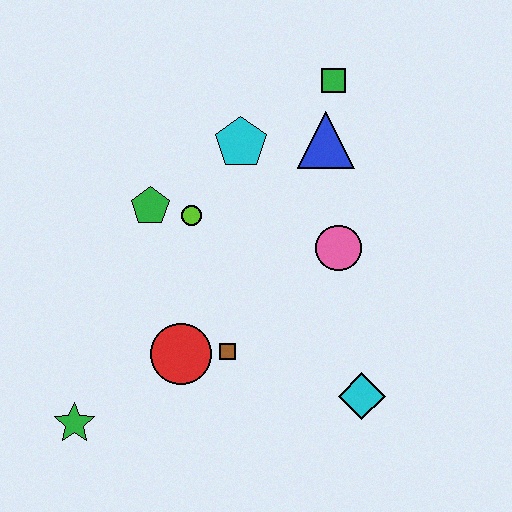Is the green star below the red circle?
Yes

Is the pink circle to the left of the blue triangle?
No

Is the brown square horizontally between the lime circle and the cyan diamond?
Yes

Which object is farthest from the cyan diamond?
The green square is farthest from the cyan diamond.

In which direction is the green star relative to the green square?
The green star is below the green square.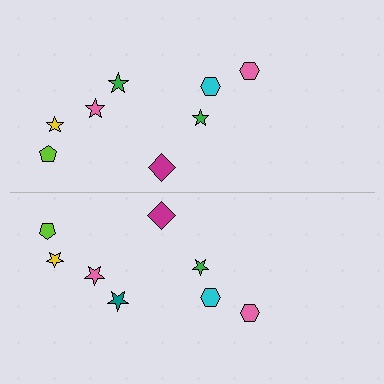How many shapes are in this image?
There are 16 shapes in this image.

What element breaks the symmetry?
The teal star on the bottom side breaks the symmetry — its mirror counterpart is green.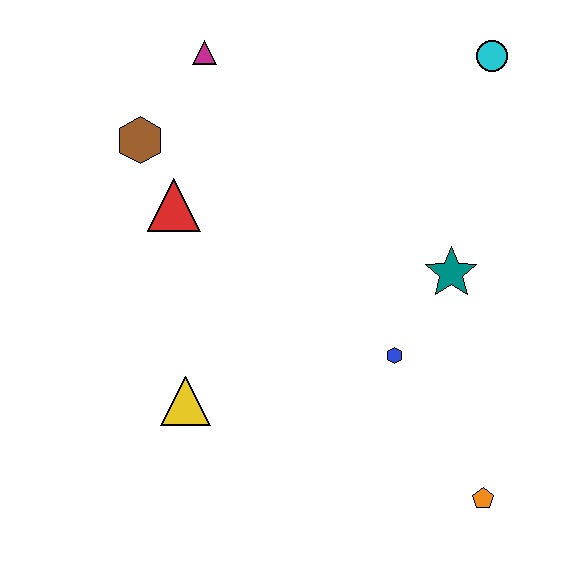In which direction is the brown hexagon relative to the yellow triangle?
The brown hexagon is above the yellow triangle.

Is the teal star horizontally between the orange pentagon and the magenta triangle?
Yes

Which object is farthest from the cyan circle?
The yellow triangle is farthest from the cyan circle.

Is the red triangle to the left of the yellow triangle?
Yes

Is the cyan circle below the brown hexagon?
No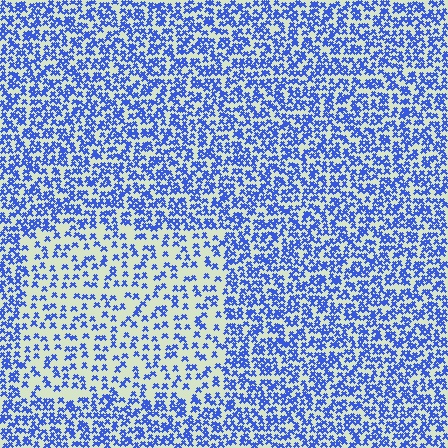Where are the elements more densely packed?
The elements are more densely packed outside the rectangle boundary.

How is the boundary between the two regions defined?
The boundary is defined by a change in element density (approximately 2.1x ratio). All elements are the same color, size, and shape.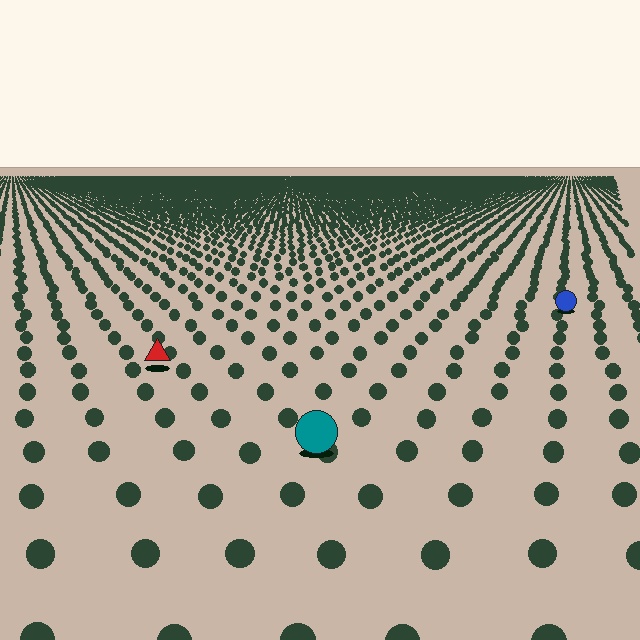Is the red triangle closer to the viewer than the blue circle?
Yes. The red triangle is closer — you can tell from the texture gradient: the ground texture is coarser near it.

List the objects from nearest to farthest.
From nearest to farthest: the teal circle, the red triangle, the blue circle.